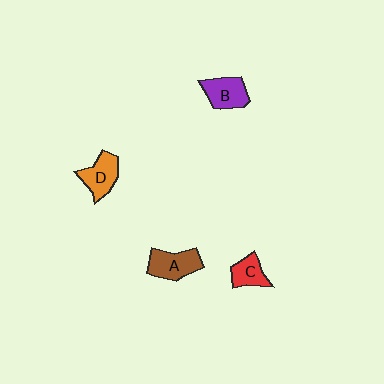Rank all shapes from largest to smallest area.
From largest to smallest: A (brown), B (purple), D (orange), C (red).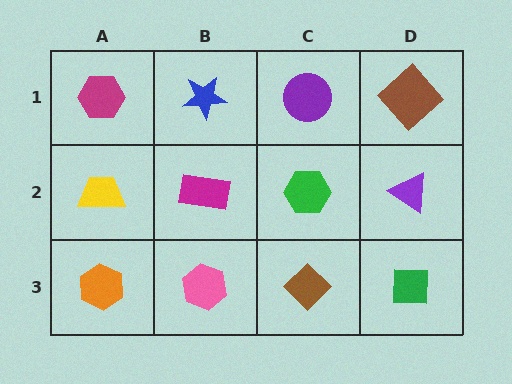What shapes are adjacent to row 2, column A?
A magenta hexagon (row 1, column A), an orange hexagon (row 3, column A), a magenta rectangle (row 2, column B).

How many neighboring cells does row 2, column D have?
3.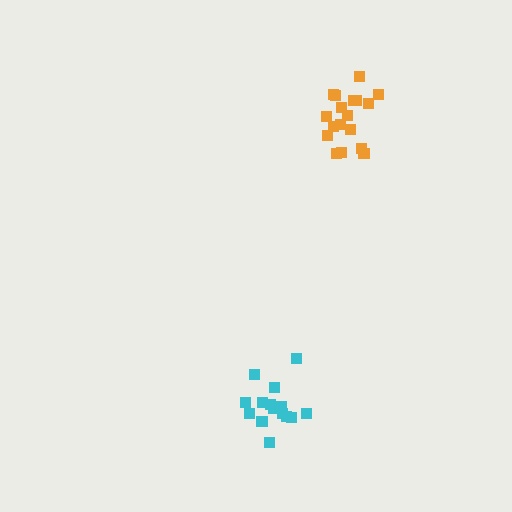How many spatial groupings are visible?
There are 2 spatial groupings.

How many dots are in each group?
Group 1: 15 dots, Group 2: 18 dots (33 total).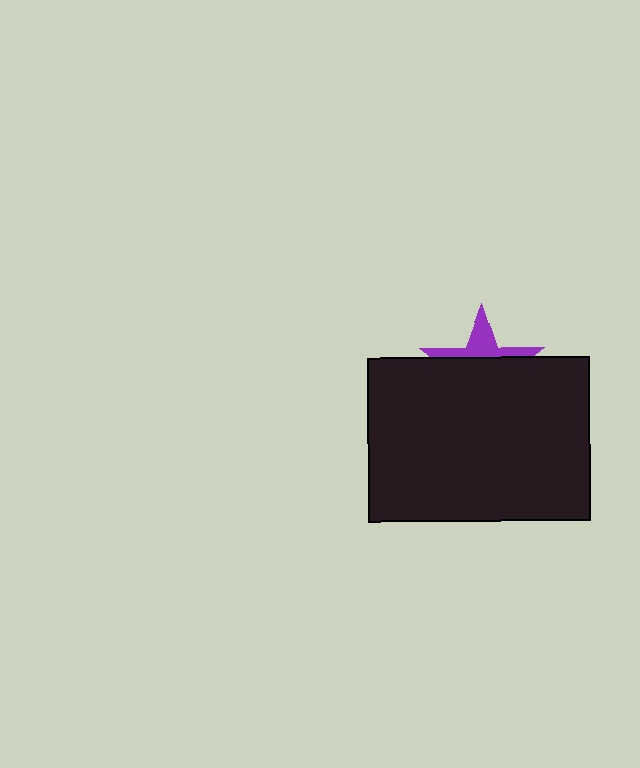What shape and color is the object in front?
The object in front is a black rectangle.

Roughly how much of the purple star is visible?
A small part of it is visible (roughly 32%).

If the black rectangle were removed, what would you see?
You would see the complete purple star.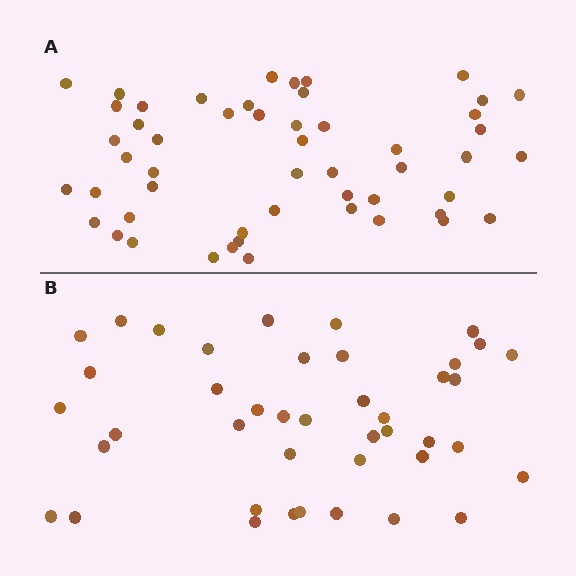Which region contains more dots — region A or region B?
Region A (the top region) has more dots.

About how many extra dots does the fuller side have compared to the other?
Region A has roughly 10 or so more dots than region B.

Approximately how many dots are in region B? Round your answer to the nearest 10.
About 40 dots. (The exact count is 42, which rounds to 40.)